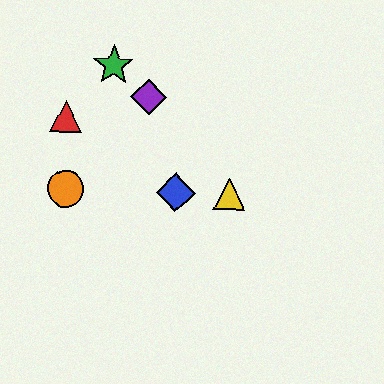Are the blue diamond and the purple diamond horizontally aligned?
No, the blue diamond is at y≈192 and the purple diamond is at y≈97.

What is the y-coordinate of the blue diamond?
The blue diamond is at y≈192.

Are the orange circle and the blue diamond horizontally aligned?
Yes, both are at y≈189.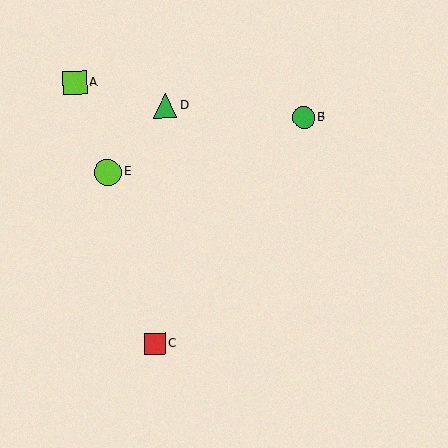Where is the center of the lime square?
The center of the lime square is at (75, 83).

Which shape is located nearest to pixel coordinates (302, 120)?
The green circle (labeled B) at (304, 117) is nearest to that location.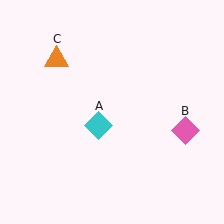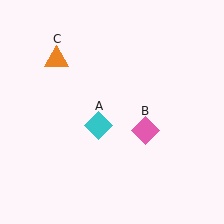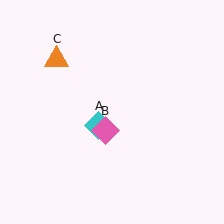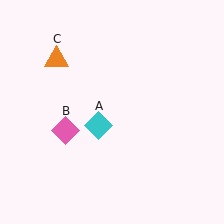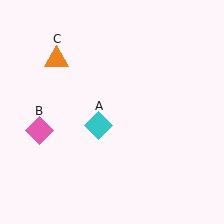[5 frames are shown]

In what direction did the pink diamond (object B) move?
The pink diamond (object B) moved left.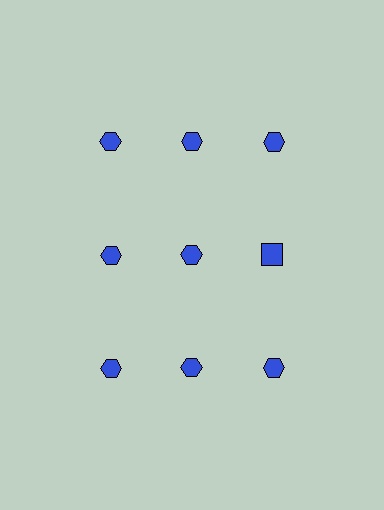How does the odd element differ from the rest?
It has a different shape: square instead of hexagon.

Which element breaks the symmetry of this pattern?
The blue square in the second row, center column breaks the symmetry. All other shapes are blue hexagons.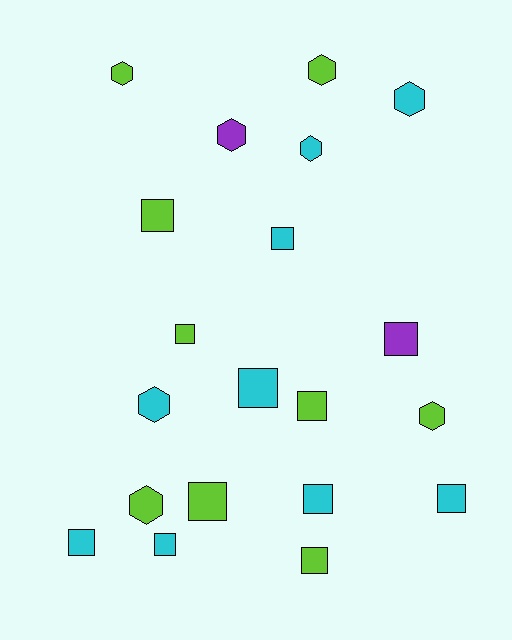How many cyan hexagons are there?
There are 3 cyan hexagons.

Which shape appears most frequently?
Square, with 12 objects.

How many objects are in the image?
There are 20 objects.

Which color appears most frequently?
Cyan, with 9 objects.